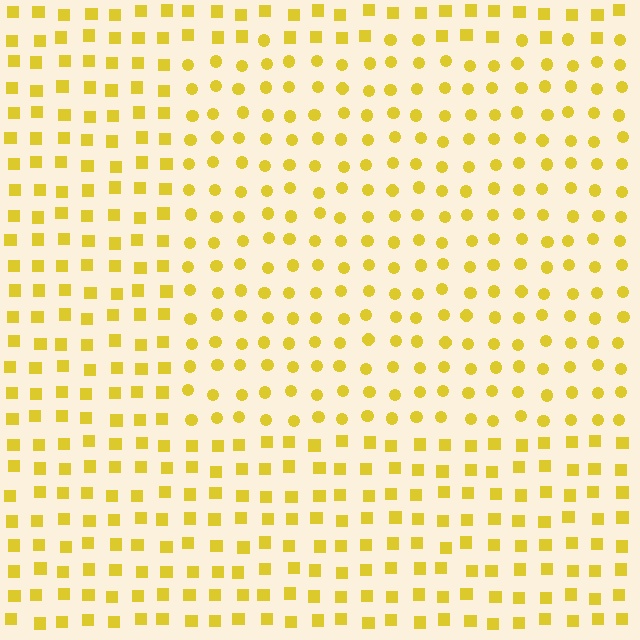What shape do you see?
I see a rectangle.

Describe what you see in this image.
The image is filled with small yellow elements arranged in a uniform grid. A rectangle-shaped region contains circles, while the surrounding area contains squares. The boundary is defined purely by the change in element shape.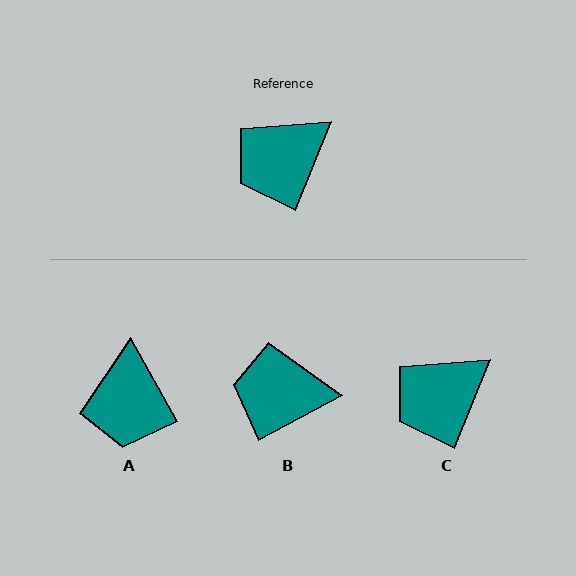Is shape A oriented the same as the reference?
No, it is off by about 52 degrees.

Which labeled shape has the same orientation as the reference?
C.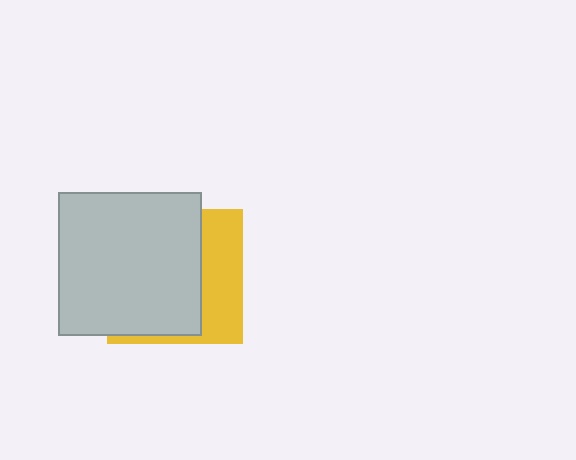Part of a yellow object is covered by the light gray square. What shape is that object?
It is a square.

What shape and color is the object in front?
The object in front is a light gray square.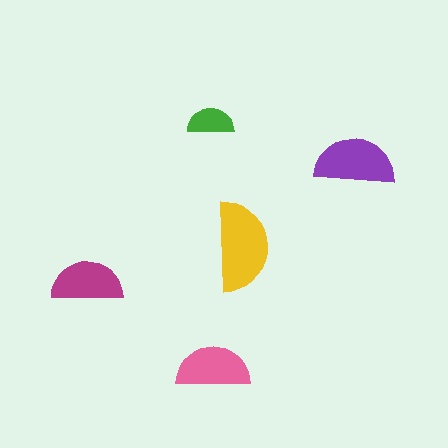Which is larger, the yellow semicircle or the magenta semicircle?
The yellow one.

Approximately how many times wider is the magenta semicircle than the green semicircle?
About 1.5 times wider.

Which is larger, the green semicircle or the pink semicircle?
The pink one.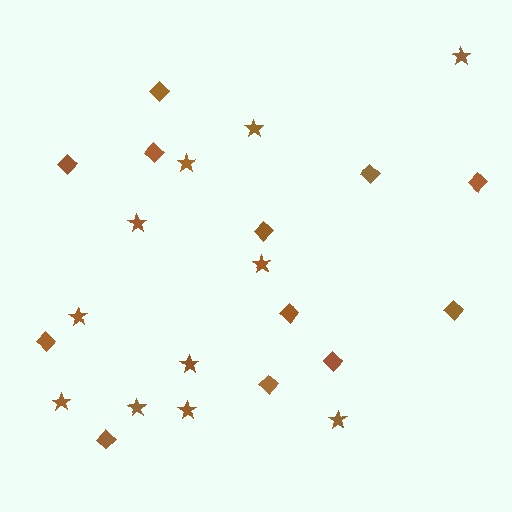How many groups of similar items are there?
There are 2 groups: one group of diamonds (12) and one group of stars (11).